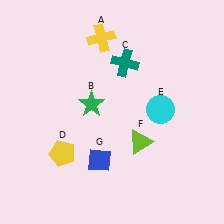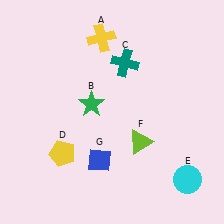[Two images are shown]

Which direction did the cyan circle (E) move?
The cyan circle (E) moved down.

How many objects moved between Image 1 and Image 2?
1 object moved between the two images.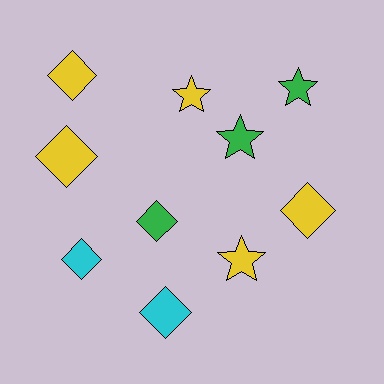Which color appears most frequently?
Yellow, with 5 objects.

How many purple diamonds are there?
There are no purple diamonds.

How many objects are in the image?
There are 10 objects.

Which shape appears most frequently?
Diamond, with 6 objects.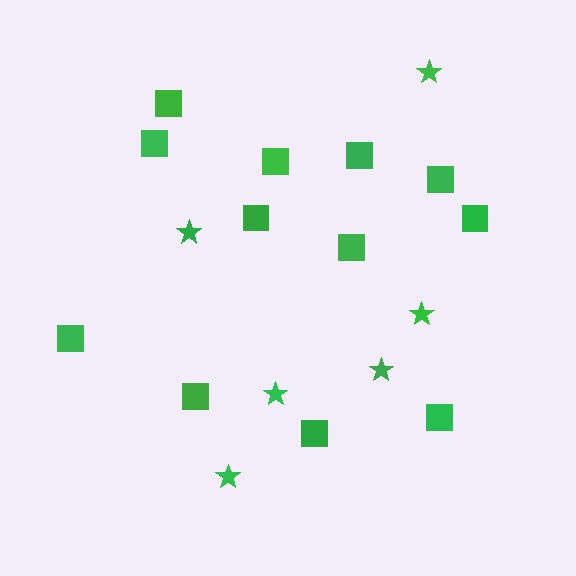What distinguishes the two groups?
There are 2 groups: one group of stars (6) and one group of squares (12).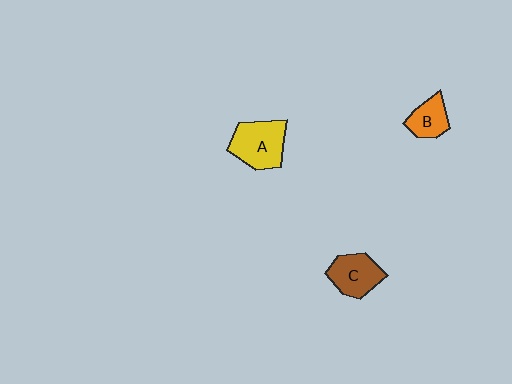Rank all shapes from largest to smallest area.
From largest to smallest: A (yellow), C (brown), B (orange).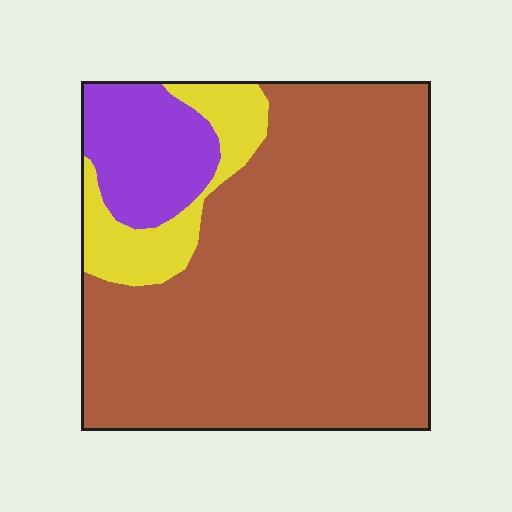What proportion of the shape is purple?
Purple covers 13% of the shape.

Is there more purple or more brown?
Brown.